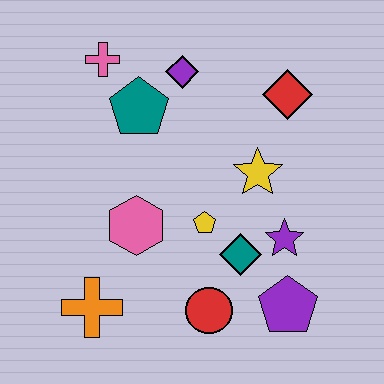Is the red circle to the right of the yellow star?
No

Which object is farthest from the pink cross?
The purple pentagon is farthest from the pink cross.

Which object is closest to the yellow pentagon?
The teal diamond is closest to the yellow pentagon.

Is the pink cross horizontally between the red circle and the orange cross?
Yes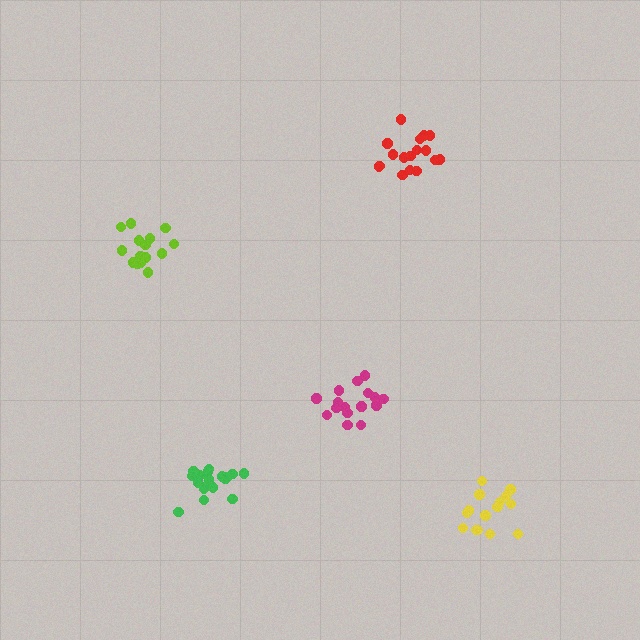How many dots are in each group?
Group 1: 16 dots, Group 2: 15 dots, Group 3: 15 dots, Group 4: 17 dots, Group 5: 18 dots (81 total).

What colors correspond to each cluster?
The clusters are colored: magenta, yellow, lime, red, green.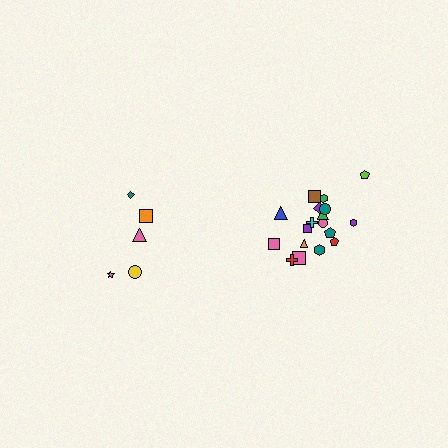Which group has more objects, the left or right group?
The right group.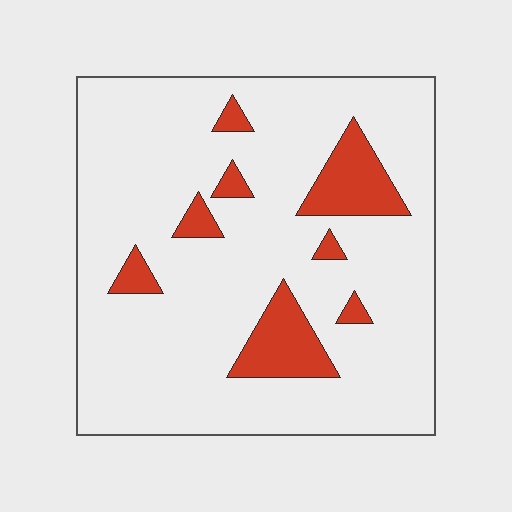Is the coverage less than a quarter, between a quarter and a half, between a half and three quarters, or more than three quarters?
Less than a quarter.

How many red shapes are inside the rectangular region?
8.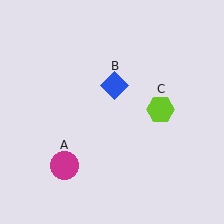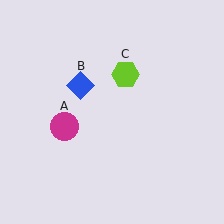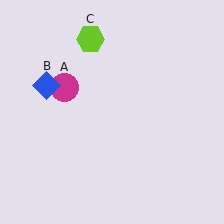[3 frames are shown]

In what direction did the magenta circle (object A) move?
The magenta circle (object A) moved up.